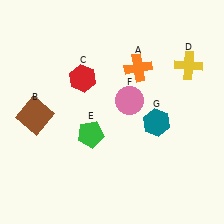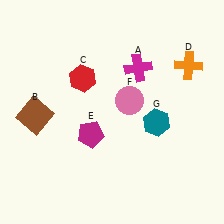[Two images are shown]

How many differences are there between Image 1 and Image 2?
There are 3 differences between the two images.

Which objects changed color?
A changed from orange to magenta. D changed from yellow to orange. E changed from green to magenta.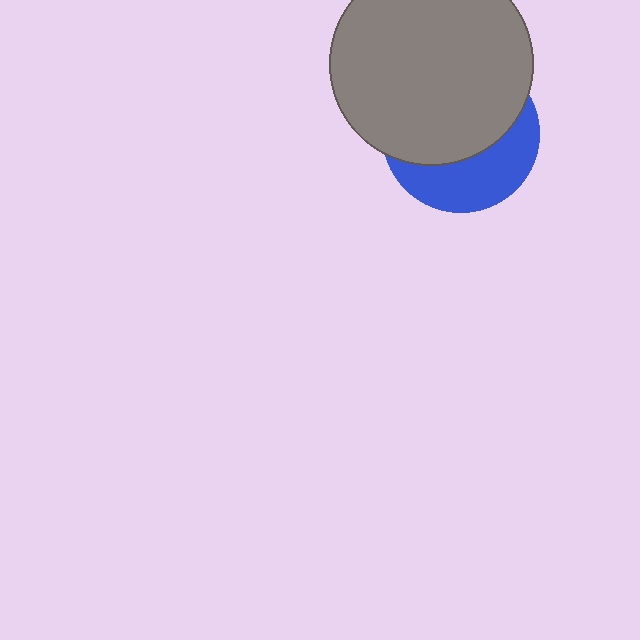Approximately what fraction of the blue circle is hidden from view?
Roughly 62% of the blue circle is hidden behind the gray circle.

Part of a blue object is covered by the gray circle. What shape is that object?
It is a circle.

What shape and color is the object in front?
The object in front is a gray circle.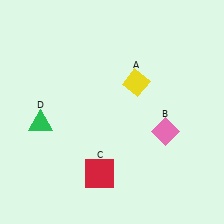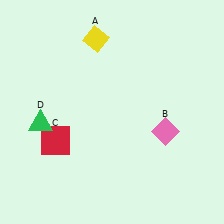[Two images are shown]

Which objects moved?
The objects that moved are: the yellow diamond (A), the red square (C).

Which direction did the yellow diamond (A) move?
The yellow diamond (A) moved up.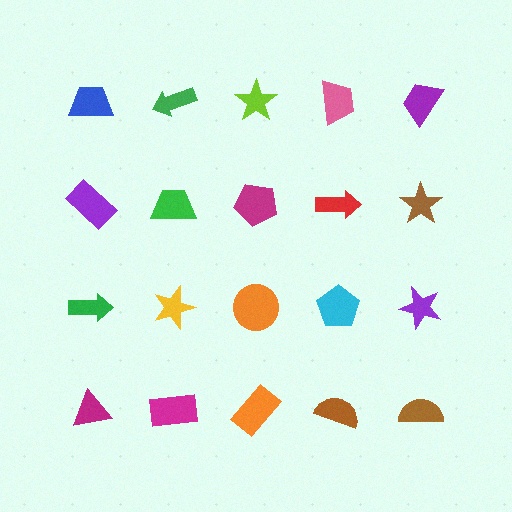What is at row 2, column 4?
A red arrow.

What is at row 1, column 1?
A blue trapezoid.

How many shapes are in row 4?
5 shapes.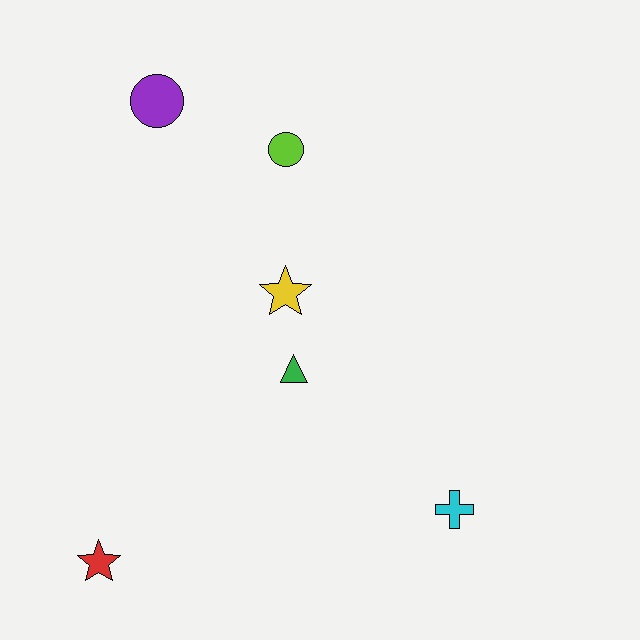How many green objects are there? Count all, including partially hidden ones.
There is 1 green object.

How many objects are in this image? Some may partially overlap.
There are 6 objects.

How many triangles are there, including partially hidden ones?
There is 1 triangle.